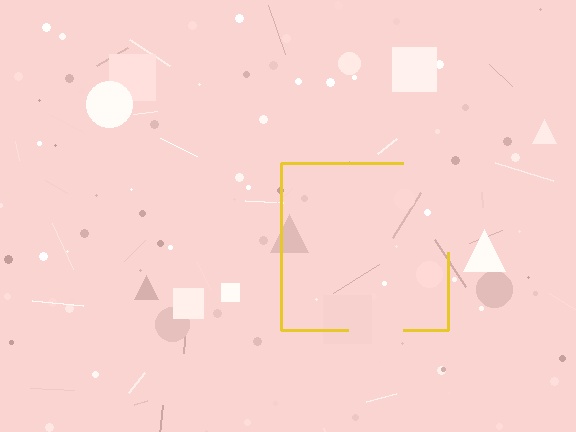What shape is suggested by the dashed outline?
The dashed outline suggests a square.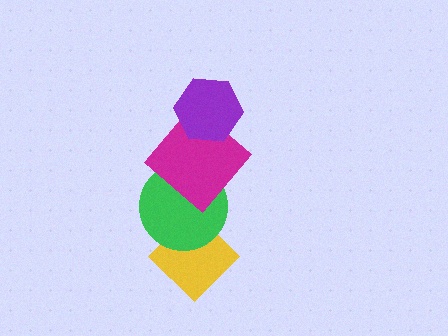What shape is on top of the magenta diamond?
The purple hexagon is on top of the magenta diamond.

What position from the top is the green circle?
The green circle is 3rd from the top.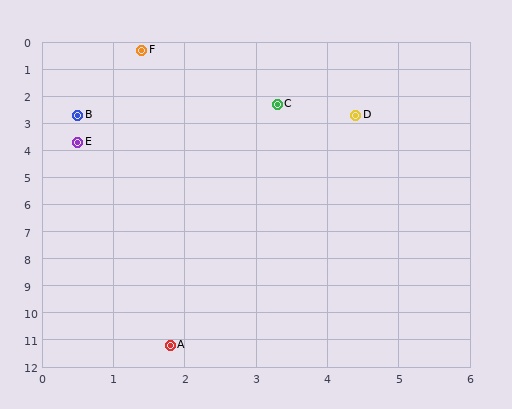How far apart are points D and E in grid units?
Points D and E are about 4.0 grid units apart.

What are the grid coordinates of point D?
Point D is at approximately (4.4, 2.7).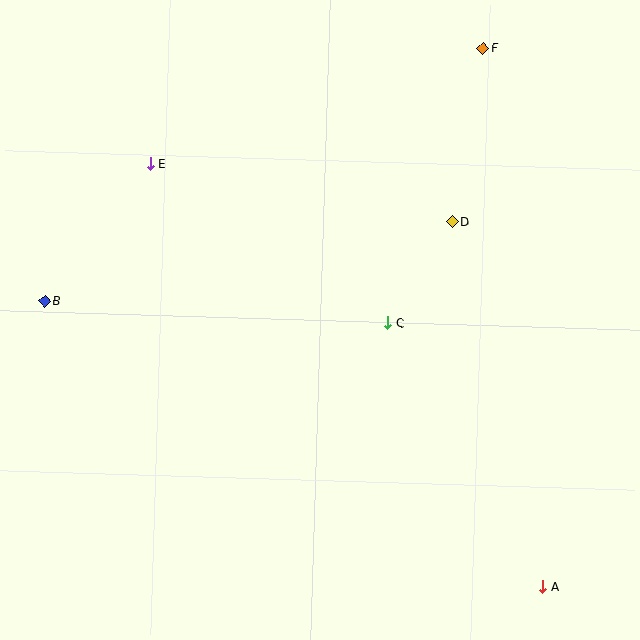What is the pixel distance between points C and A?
The distance between C and A is 306 pixels.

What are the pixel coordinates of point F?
Point F is at (483, 48).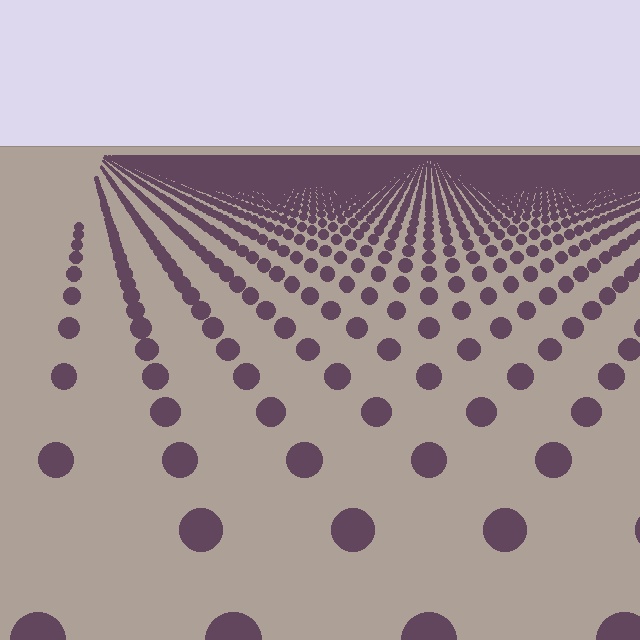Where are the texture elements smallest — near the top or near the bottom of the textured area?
Near the top.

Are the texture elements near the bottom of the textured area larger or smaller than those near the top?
Larger. Near the bottom, elements are closer to the viewer and appear at a bigger on-screen size.